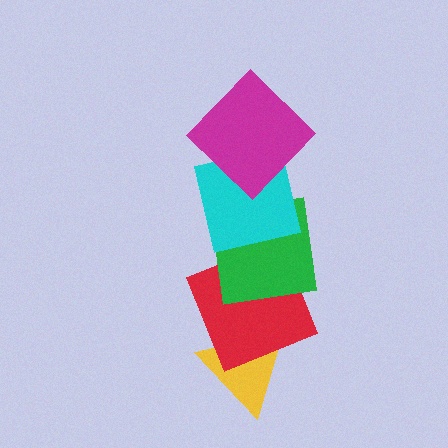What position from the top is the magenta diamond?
The magenta diamond is 1st from the top.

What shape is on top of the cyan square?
The magenta diamond is on top of the cyan square.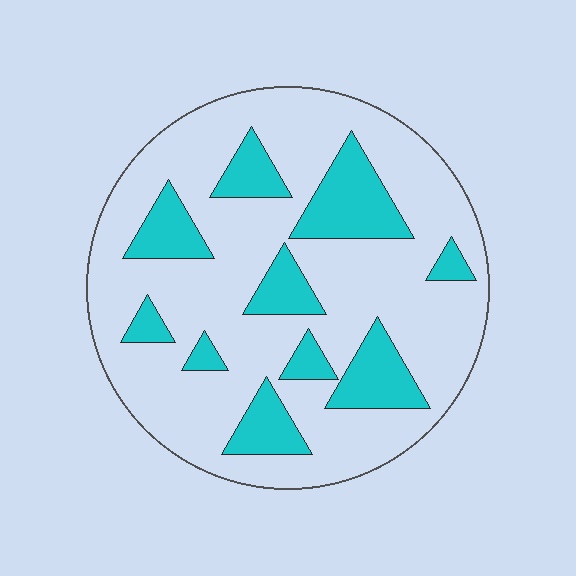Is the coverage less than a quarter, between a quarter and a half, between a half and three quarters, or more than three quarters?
Less than a quarter.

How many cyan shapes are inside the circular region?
10.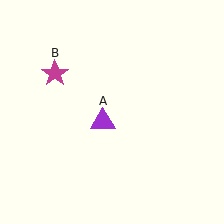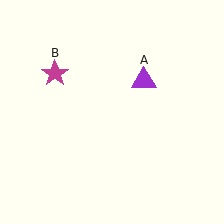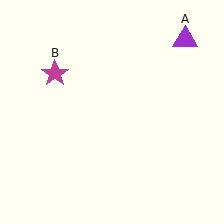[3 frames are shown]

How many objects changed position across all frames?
1 object changed position: purple triangle (object A).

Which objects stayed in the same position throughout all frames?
Magenta star (object B) remained stationary.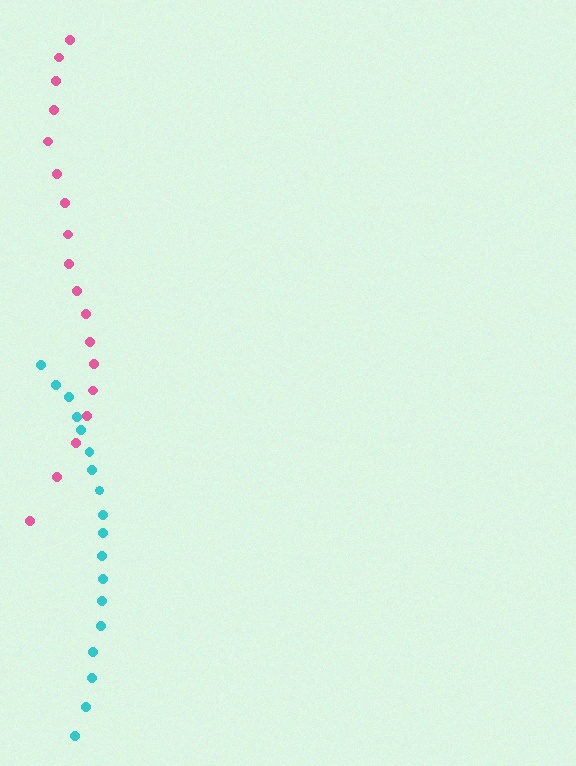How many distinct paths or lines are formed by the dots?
There are 2 distinct paths.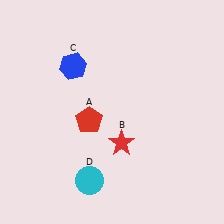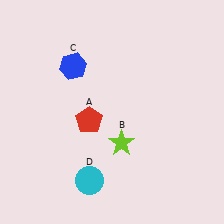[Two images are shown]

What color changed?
The star (B) changed from red in Image 1 to lime in Image 2.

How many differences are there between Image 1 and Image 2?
There is 1 difference between the two images.